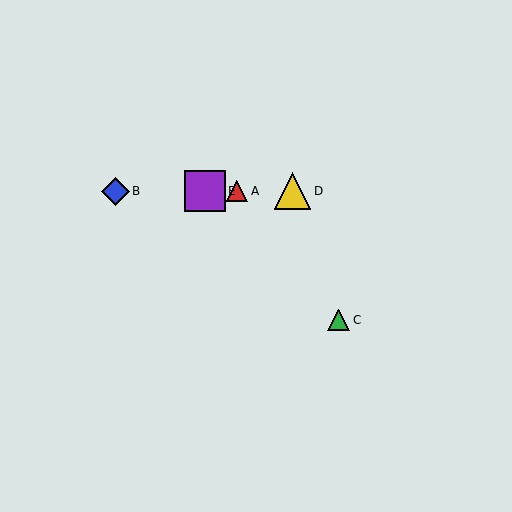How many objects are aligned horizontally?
4 objects (A, B, D, E) are aligned horizontally.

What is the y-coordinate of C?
Object C is at y≈320.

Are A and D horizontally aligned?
Yes, both are at y≈191.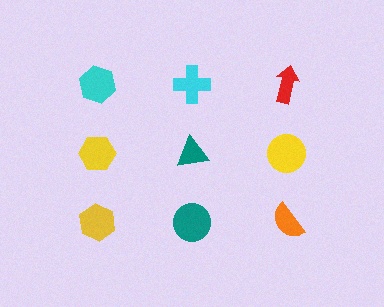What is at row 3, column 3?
An orange semicircle.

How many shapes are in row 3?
3 shapes.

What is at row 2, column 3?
A yellow circle.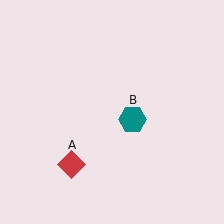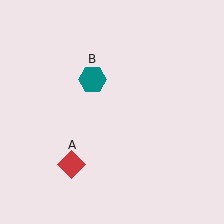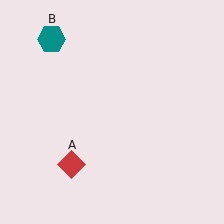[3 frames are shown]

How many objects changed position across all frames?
1 object changed position: teal hexagon (object B).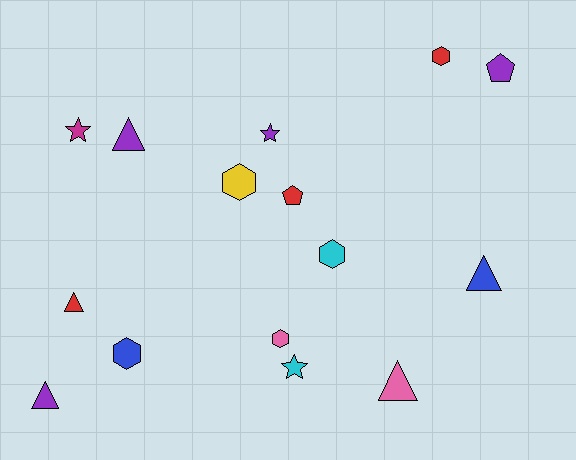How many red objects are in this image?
There are 3 red objects.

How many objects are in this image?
There are 15 objects.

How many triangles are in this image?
There are 5 triangles.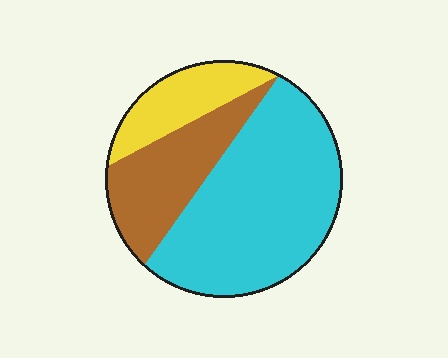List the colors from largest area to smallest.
From largest to smallest: cyan, brown, yellow.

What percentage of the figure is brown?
Brown takes up about one quarter (1/4) of the figure.